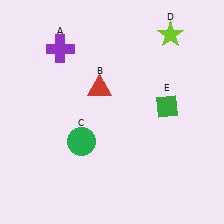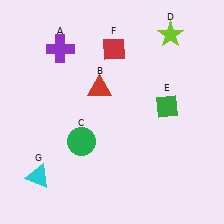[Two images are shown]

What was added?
A red diamond (F), a cyan triangle (G) were added in Image 2.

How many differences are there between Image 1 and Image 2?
There are 2 differences between the two images.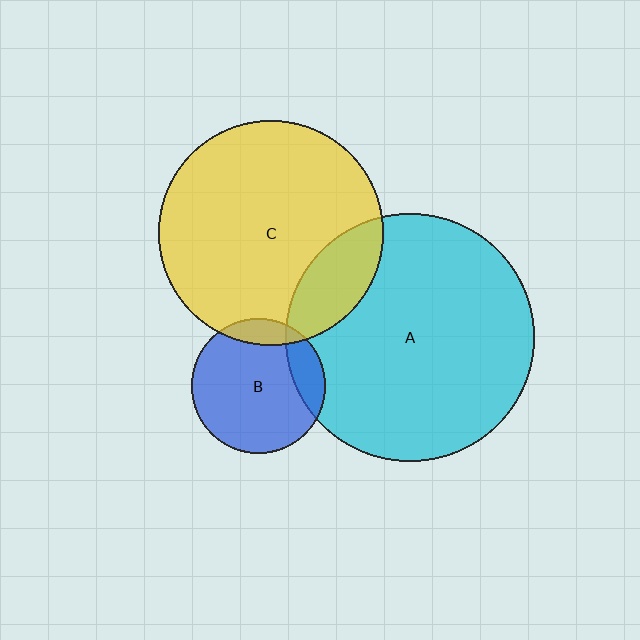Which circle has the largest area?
Circle A (cyan).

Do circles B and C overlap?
Yes.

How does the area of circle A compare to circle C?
Approximately 1.2 times.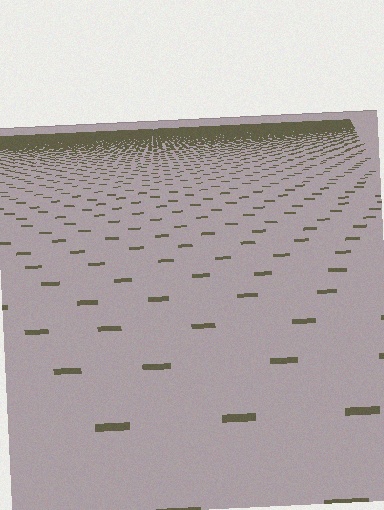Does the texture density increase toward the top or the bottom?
Density increases toward the top.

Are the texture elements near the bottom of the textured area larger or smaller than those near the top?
Larger. Near the bottom, elements are closer to the viewer and appear at a bigger on-screen size.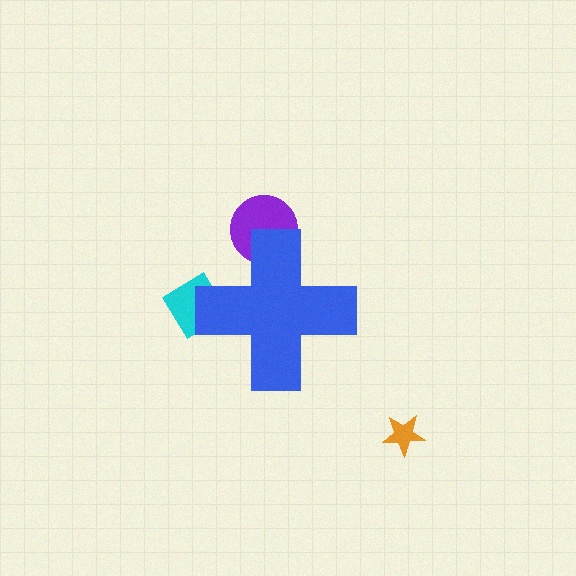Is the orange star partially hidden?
No, the orange star is fully visible.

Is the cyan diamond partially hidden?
Yes, the cyan diamond is partially hidden behind the blue cross.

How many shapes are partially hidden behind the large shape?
2 shapes are partially hidden.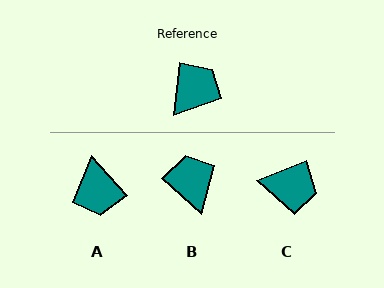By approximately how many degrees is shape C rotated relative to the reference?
Approximately 62 degrees clockwise.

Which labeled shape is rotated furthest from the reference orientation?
A, about 132 degrees away.